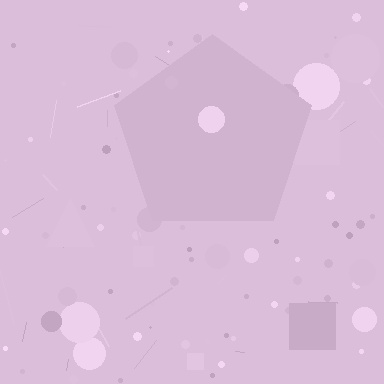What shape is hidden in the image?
A pentagon is hidden in the image.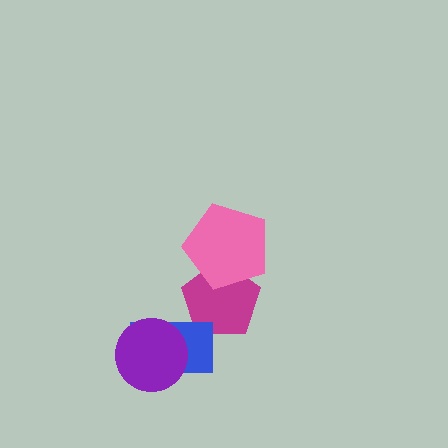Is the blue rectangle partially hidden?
Yes, it is partially covered by another shape.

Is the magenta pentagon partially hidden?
Yes, it is partially covered by another shape.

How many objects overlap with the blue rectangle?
2 objects overlap with the blue rectangle.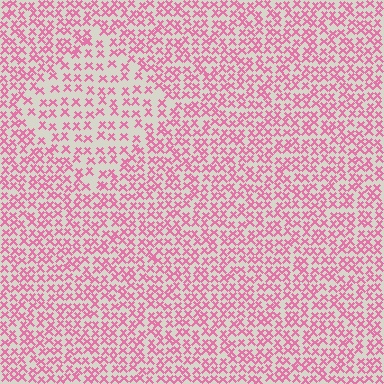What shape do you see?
I see a diamond.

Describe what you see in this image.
The image contains small pink elements arranged at two different densities. A diamond-shaped region is visible where the elements are less densely packed than the surrounding area.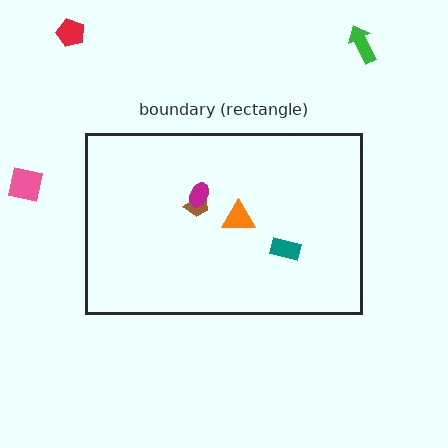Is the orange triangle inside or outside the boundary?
Inside.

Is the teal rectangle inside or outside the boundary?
Inside.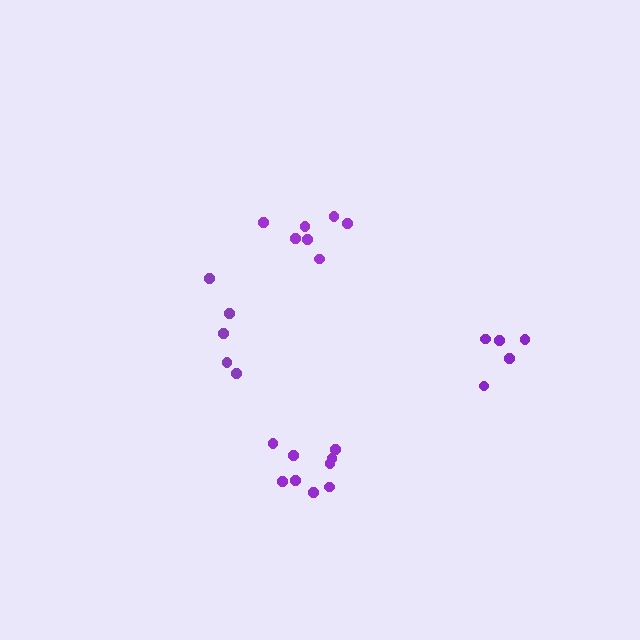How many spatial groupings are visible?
There are 4 spatial groupings.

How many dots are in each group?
Group 1: 5 dots, Group 2: 7 dots, Group 3: 5 dots, Group 4: 9 dots (26 total).